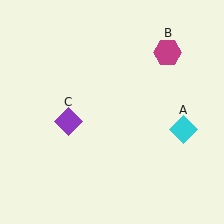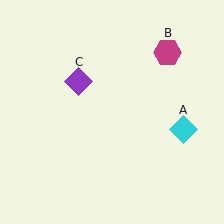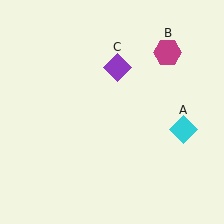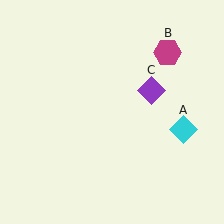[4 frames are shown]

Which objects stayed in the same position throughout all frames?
Cyan diamond (object A) and magenta hexagon (object B) remained stationary.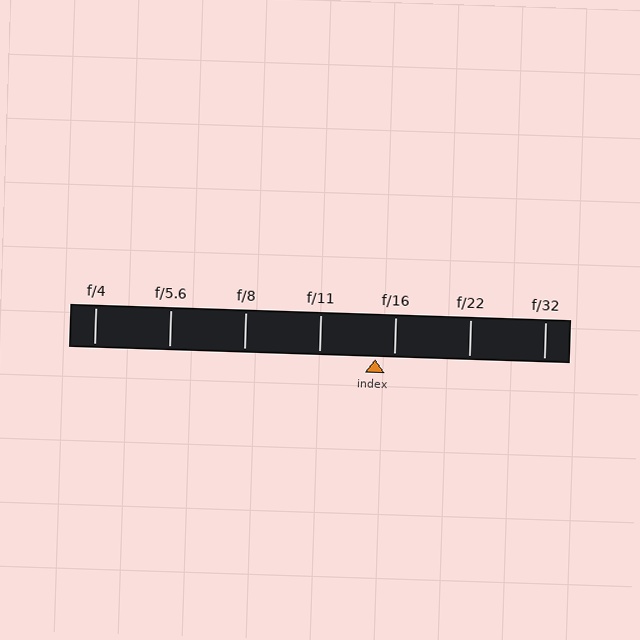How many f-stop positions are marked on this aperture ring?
There are 7 f-stop positions marked.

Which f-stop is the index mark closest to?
The index mark is closest to f/16.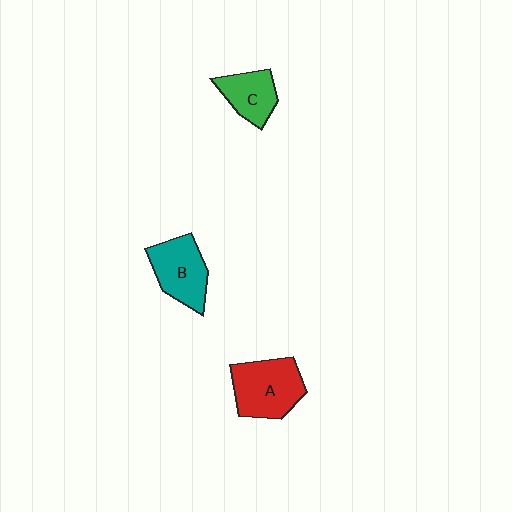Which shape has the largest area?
Shape A (red).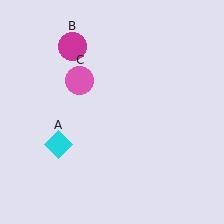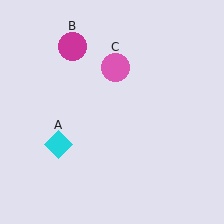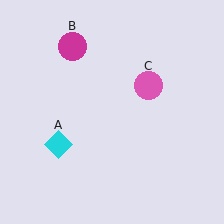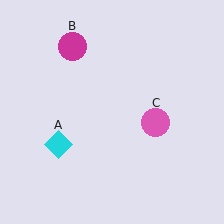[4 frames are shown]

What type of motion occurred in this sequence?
The pink circle (object C) rotated clockwise around the center of the scene.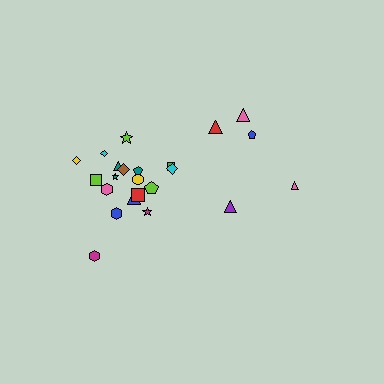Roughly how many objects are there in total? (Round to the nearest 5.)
Roughly 25 objects in total.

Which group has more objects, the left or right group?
The left group.